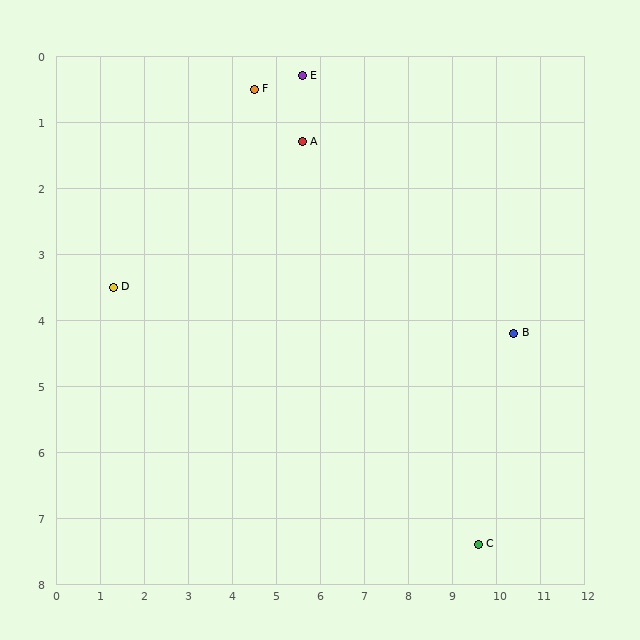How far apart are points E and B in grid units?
Points E and B are about 6.2 grid units apart.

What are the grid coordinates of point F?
Point F is at approximately (4.5, 0.5).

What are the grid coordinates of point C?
Point C is at approximately (9.6, 7.4).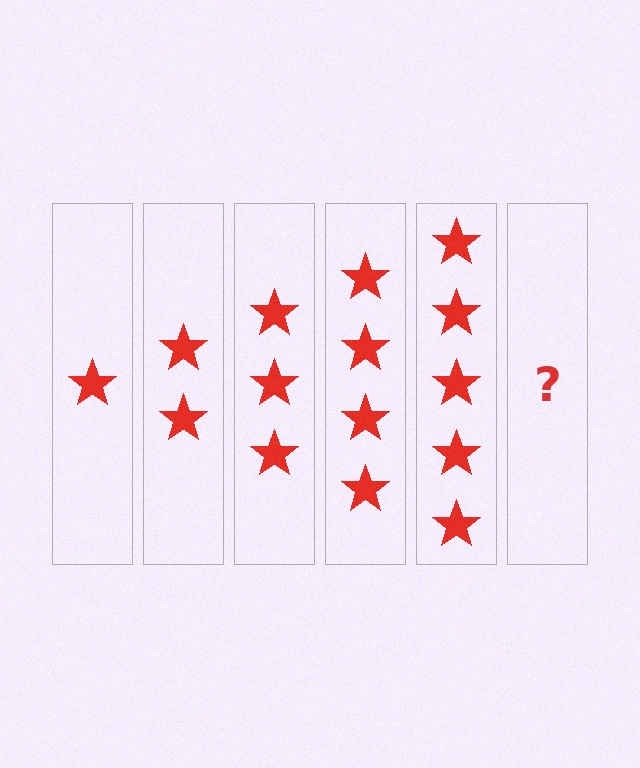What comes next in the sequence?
The next element should be 6 stars.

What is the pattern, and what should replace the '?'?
The pattern is that each step adds one more star. The '?' should be 6 stars.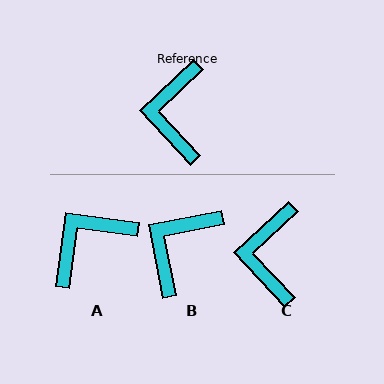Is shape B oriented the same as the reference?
No, it is off by about 32 degrees.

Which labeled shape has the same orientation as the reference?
C.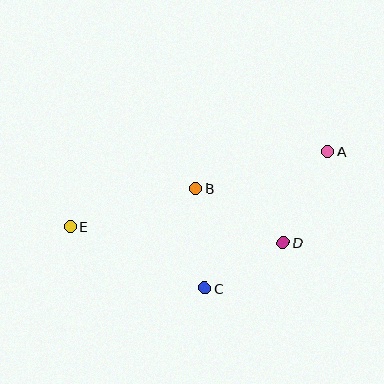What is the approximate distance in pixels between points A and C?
The distance between A and C is approximately 184 pixels.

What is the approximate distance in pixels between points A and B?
The distance between A and B is approximately 137 pixels.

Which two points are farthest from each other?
Points A and E are farthest from each other.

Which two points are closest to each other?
Points C and D are closest to each other.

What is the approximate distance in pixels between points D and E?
The distance between D and E is approximately 214 pixels.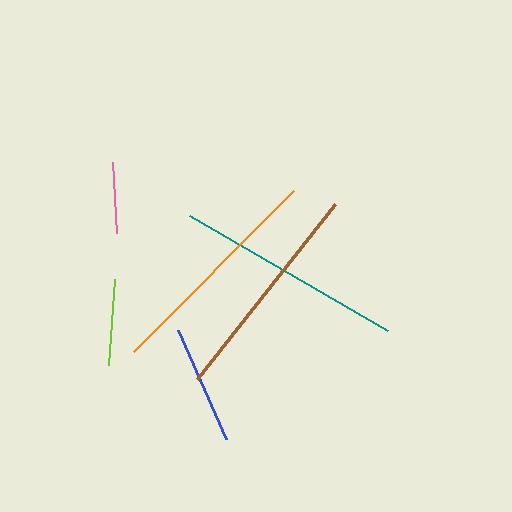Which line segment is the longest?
The teal line is the longest at approximately 229 pixels.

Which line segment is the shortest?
The pink line is the shortest at approximately 71 pixels.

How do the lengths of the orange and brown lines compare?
The orange and brown lines are approximately the same length.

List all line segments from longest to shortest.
From longest to shortest: teal, orange, brown, blue, lime, pink.